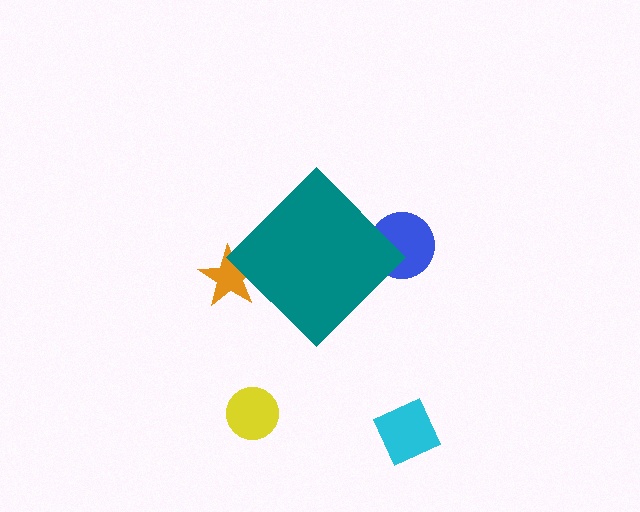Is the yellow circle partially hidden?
No, the yellow circle is fully visible.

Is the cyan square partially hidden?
No, the cyan square is fully visible.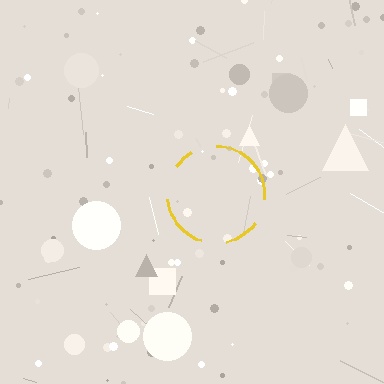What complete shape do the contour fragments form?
The contour fragments form a circle.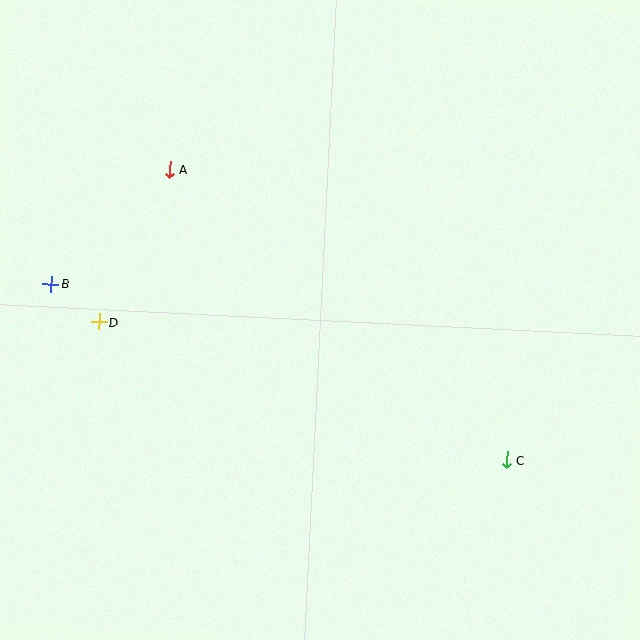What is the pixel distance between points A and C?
The distance between A and C is 445 pixels.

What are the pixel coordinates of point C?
Point C is at (507, 460).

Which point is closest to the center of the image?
Point A at (169, 169) is closest to the center.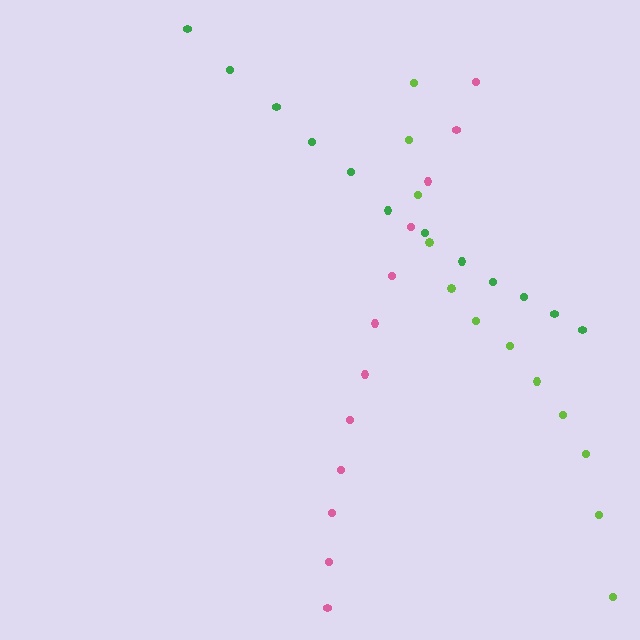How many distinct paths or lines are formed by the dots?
There are 3 distinct paths.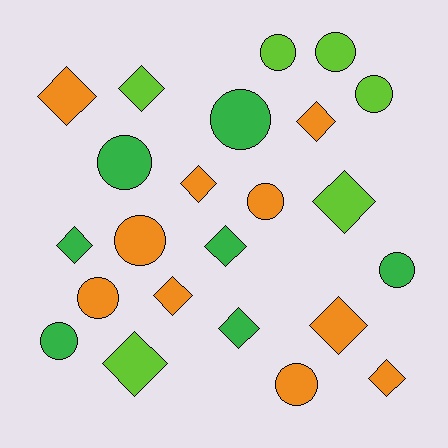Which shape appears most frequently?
Diamond, with 12 objects.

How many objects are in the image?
There are 23 objects.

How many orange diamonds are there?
There are 6 orange diamonds.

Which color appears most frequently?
Orange, with 10 objects.